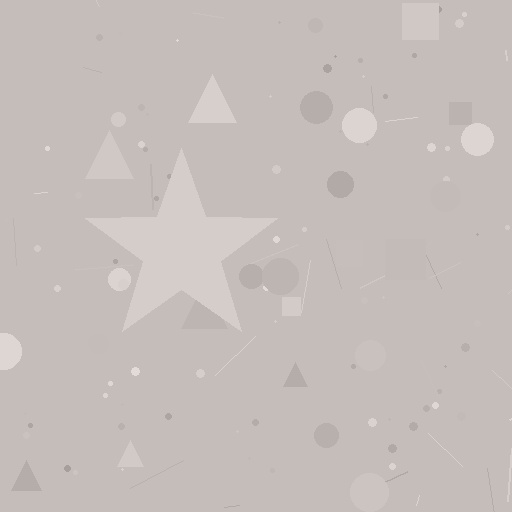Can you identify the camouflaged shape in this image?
The camouflaged shape is a star.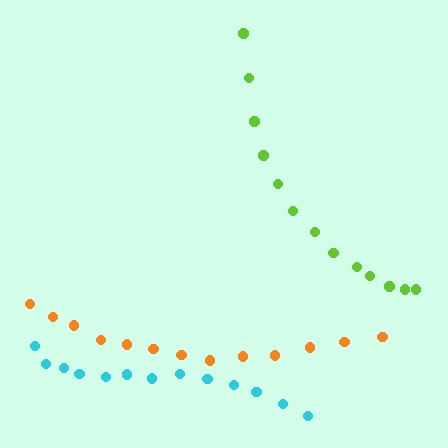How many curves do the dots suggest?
There are 3 distinct paths.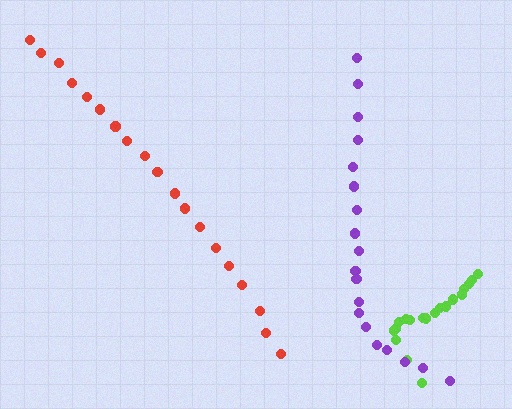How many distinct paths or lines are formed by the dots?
There are 3 distinct paths.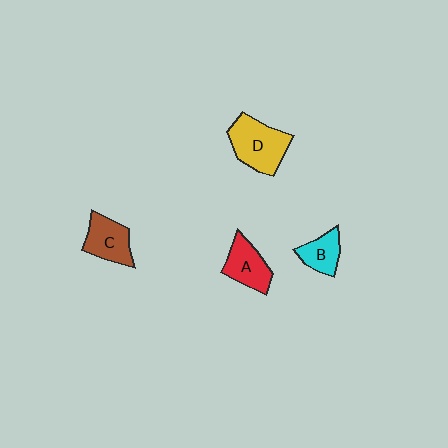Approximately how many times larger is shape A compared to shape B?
Approximately 1.3 times.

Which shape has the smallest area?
Shape B (cyan).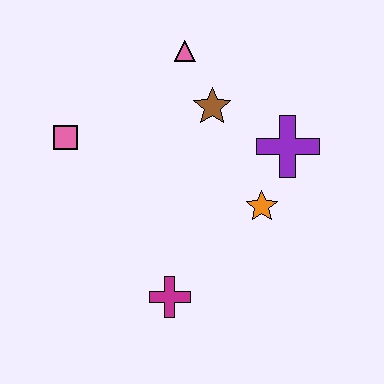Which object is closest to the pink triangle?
The brown star is closest to the pink triangle.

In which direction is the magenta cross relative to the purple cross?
The magenta cross is below the purple cross.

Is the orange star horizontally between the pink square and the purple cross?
Yes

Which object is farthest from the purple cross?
The pink square is farthest from the purple cross.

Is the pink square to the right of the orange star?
No